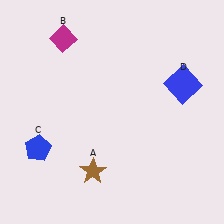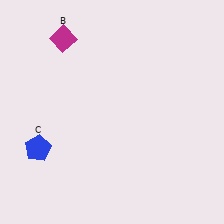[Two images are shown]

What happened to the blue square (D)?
The blue square (D) was removed in Image 2. It was in the top-right area of Image 1.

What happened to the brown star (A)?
The brown star (A) was removed in Image 2. It was in the bottom-left area of Image 1.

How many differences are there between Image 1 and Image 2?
There are 2 differences between the two images.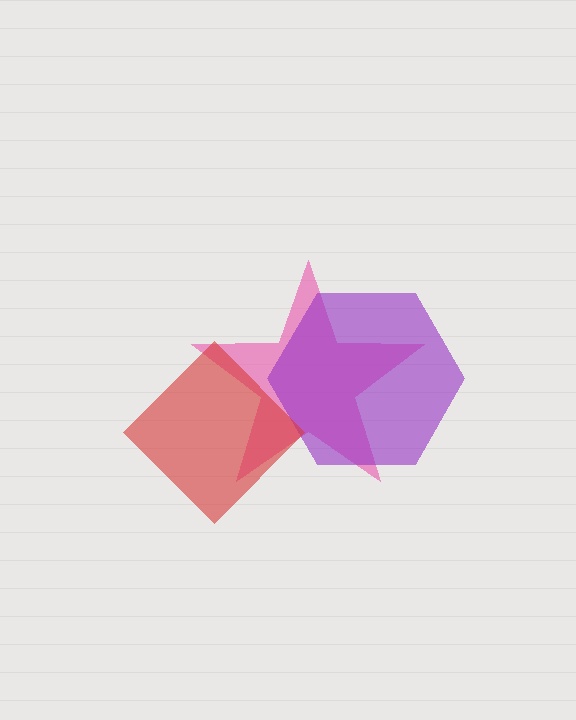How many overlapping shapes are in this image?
There are 3 overlapping shapes in the image.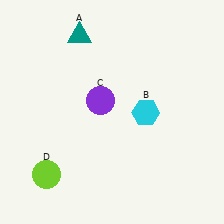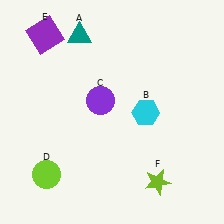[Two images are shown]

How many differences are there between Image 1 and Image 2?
There are 2 differences between the two images.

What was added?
A purple square (E), a lime star (F) were added in Image 2.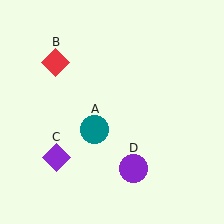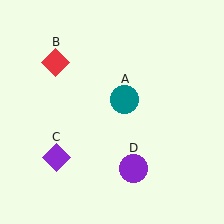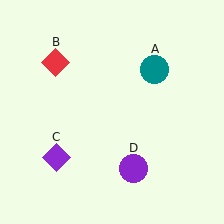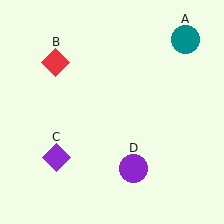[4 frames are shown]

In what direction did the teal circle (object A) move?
The teal circle (object A) moved up and to the right.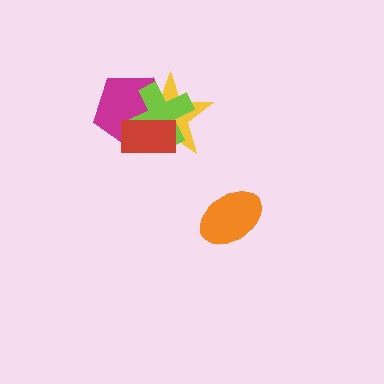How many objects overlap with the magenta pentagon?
3 objects overlap with the magenta pentagon.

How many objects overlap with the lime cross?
3 objects overlap with the lime cross.